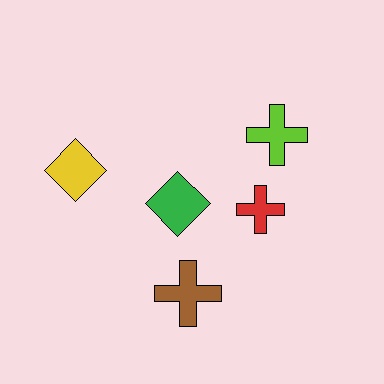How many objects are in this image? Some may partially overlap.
There are 5 objects.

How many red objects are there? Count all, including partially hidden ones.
There is 1 red object.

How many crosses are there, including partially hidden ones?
There are 3 crosses.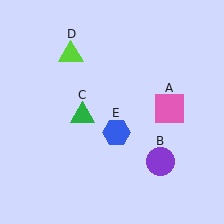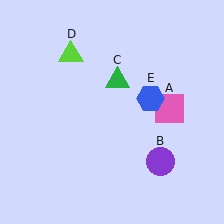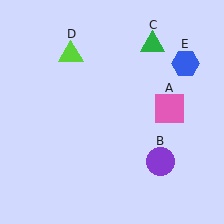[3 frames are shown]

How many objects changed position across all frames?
2 objects changed position: green triangle (object C), blue hexagon (object E).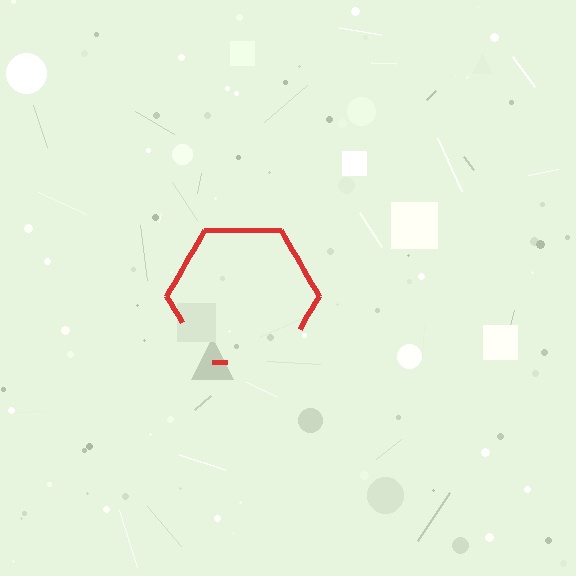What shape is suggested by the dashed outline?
The dashed outline suggests a hexagon.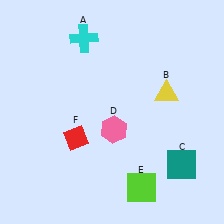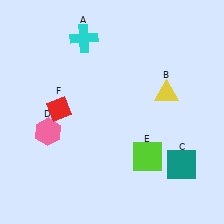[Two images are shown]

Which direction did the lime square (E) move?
The lime square (E) moved up.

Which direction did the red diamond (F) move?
The red diamond (F) moved up.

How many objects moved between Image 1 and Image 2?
3 objects moved between the two images.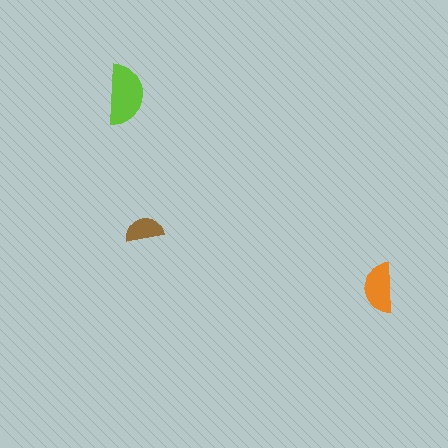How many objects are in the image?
There are 3 objects in the image.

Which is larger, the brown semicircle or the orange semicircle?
The orange one.